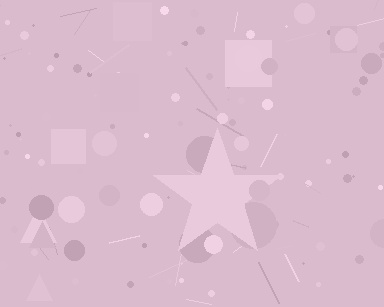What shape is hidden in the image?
A star is hidden in the image.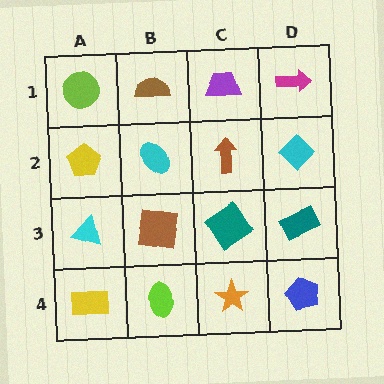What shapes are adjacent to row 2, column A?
A lime circle (row 1, column A), a cyan triangle (row 3, column A), a cyan ellipse (row 2, column B).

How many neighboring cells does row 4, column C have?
3.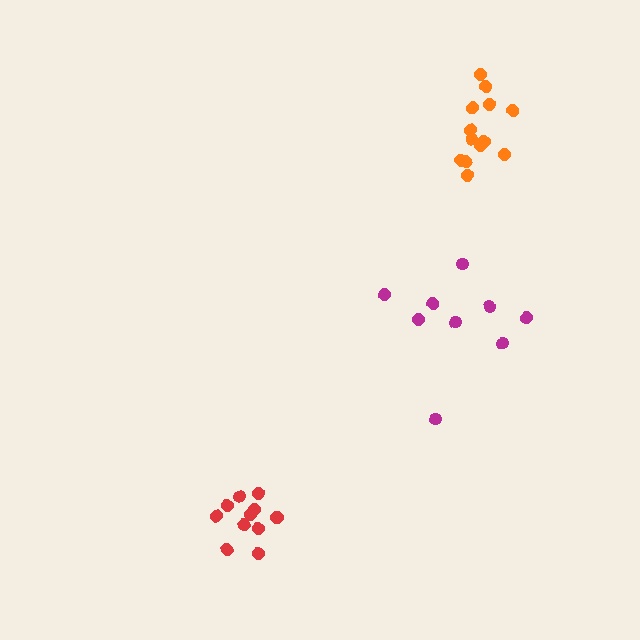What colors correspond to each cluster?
The clusters are colored: magenta, orange, red.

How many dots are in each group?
Group 1: 9 dots, Group 2: 13 dots, Group 3: 12 dots (34 total).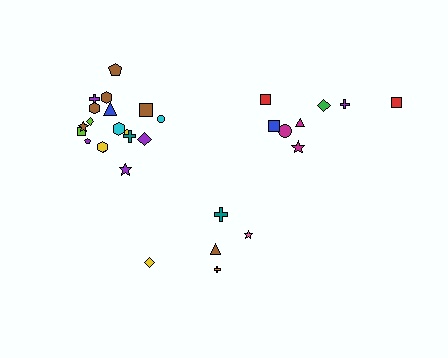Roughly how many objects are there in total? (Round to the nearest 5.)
Roughly 30 objects in total.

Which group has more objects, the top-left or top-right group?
The top-left group.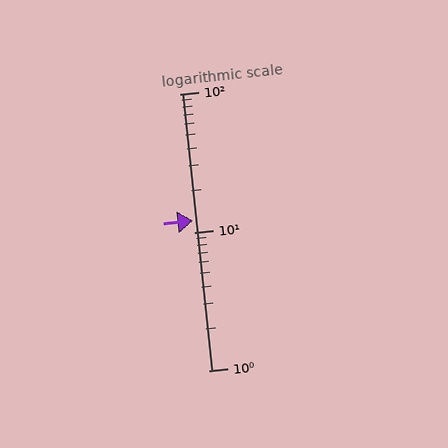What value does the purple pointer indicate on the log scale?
The pointer indicates approximately 12.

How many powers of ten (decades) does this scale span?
The scale spans 2 decades, from 1 to 100.